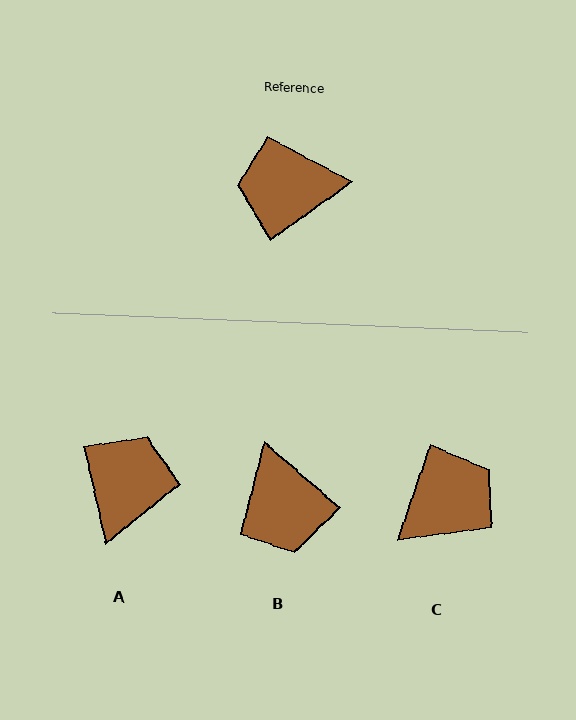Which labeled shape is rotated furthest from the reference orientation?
C, about 144 degrees away.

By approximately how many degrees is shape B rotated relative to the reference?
Approximately 104 degrees counter-clockwise.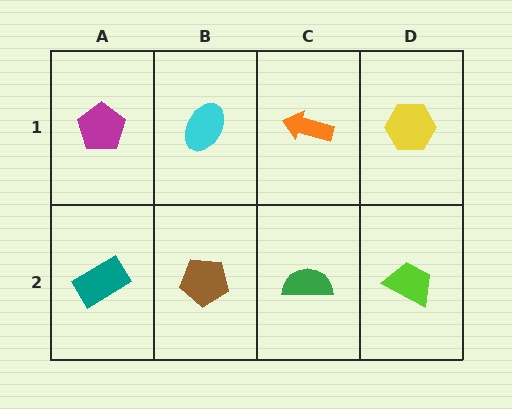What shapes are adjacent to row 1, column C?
A green semicircle (row 2, column C), a cyan ellipse (row 1, column B), a yellow hexagon (row 1, column D).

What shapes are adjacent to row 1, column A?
A teal rectangle (row 2, column A), a cyan ellipse (row 1, column B).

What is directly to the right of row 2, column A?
A brown pentagon.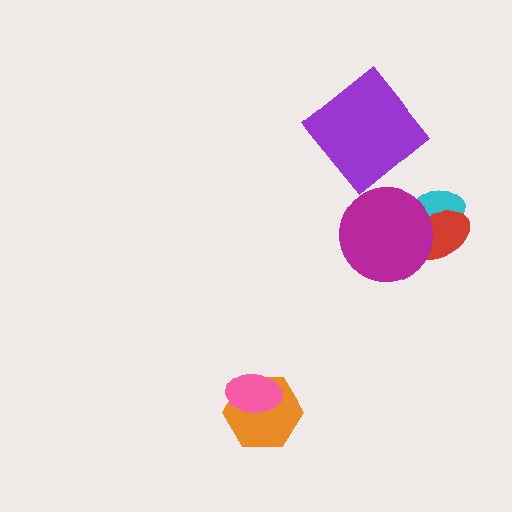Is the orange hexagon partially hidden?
Yes, it is partially covered by another shape.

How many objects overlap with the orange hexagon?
1 object overlaps with the orange hexagon.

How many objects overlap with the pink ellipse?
1 object overlaps with the pink ellipse.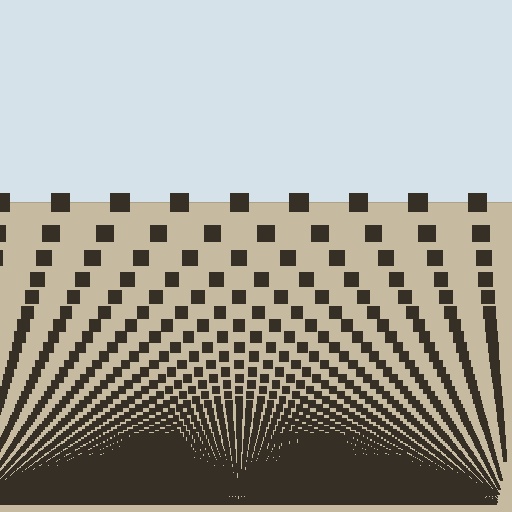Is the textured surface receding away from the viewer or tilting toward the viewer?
The surface appears to tilt toward the viewer. Texture elements get larger and sparser toward the top.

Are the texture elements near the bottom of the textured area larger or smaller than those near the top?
Smaller. The gradient is inverted — elements near the bottom are smaller and denser.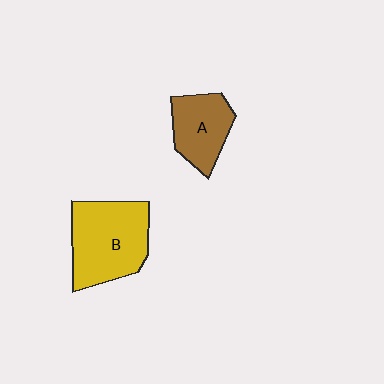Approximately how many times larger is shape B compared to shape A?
Approximately 1.6 times.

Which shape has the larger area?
Shape B (yellow).